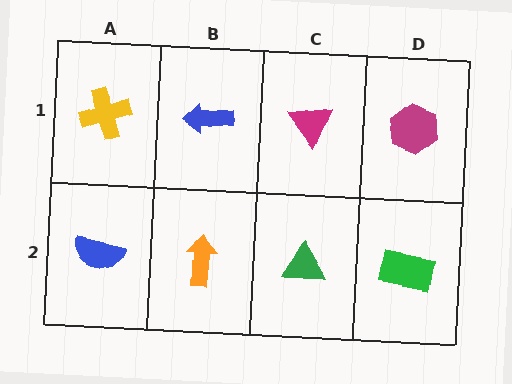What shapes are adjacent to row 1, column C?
A green triangle (row 2, column C), a blue arrow (row 1, column B), a magenta hexagon (row 1, column D).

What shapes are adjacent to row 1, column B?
An orange arrow (row 2, column B), a yellow cross (row 1, column A), a magenta triangle (row 1, column C).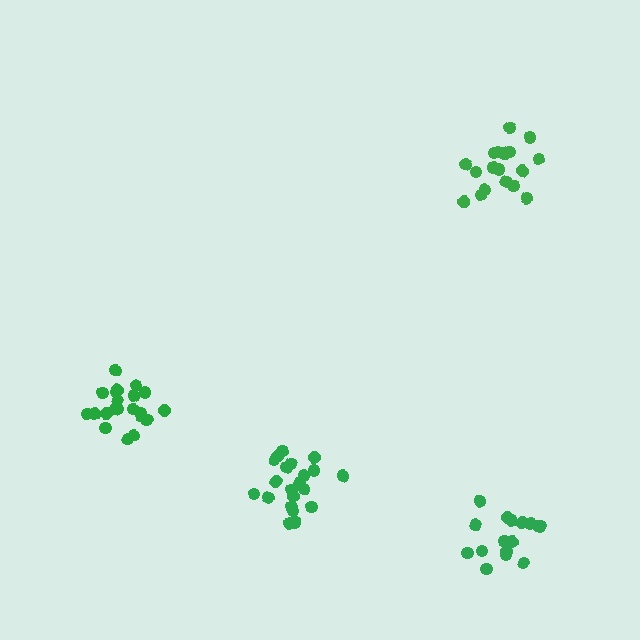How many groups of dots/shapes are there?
There are 4 groups.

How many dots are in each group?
Group 1: 21 dots, Group 2: 18 dots, Group 3: 16 dots, Group 4: 21 dots (76 total).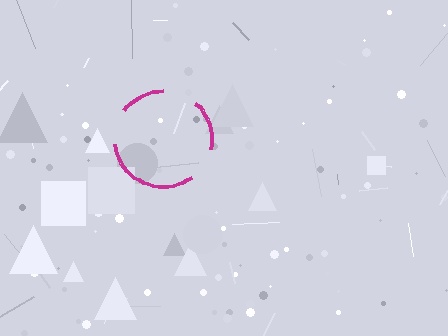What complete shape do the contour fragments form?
The contour fragments form a circle.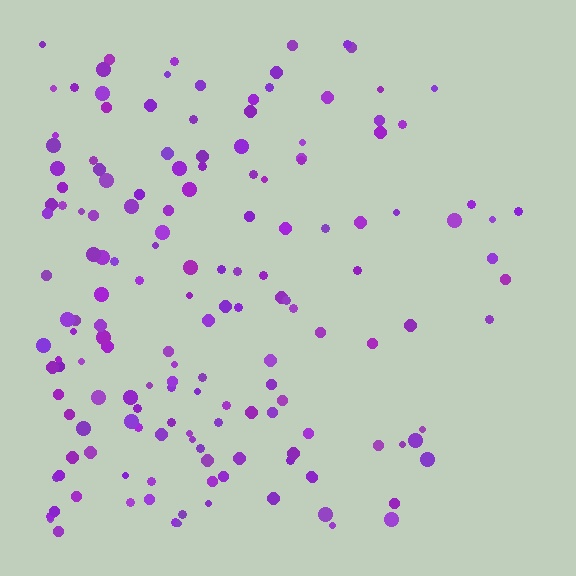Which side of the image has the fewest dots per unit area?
The right.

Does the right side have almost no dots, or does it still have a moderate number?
Still a moderate number, just noticeably fewer than the left.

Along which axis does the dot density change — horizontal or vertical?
Horizontal.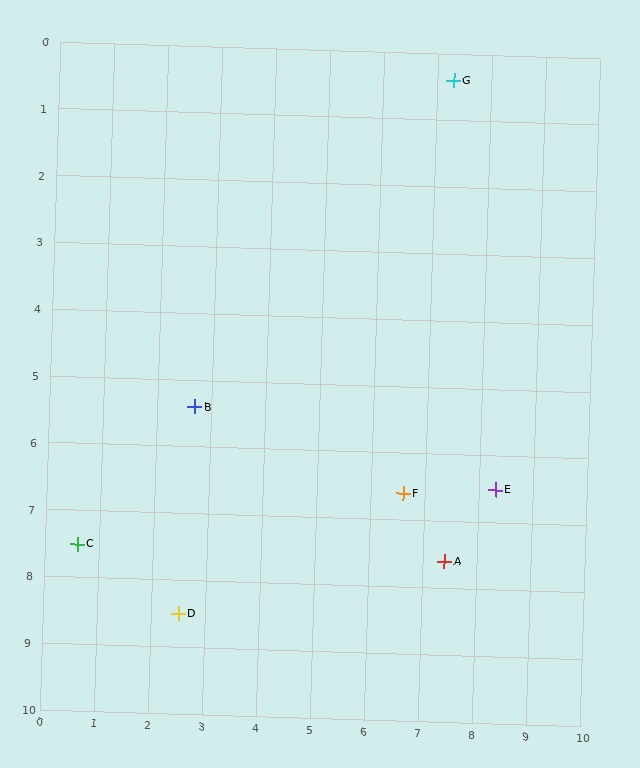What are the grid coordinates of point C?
Point C is at approximately (0.6, 7.5).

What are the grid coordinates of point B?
Point B is at approximately (2.7, 5.4).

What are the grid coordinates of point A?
Point A is at approximately (7.4, 7.6).